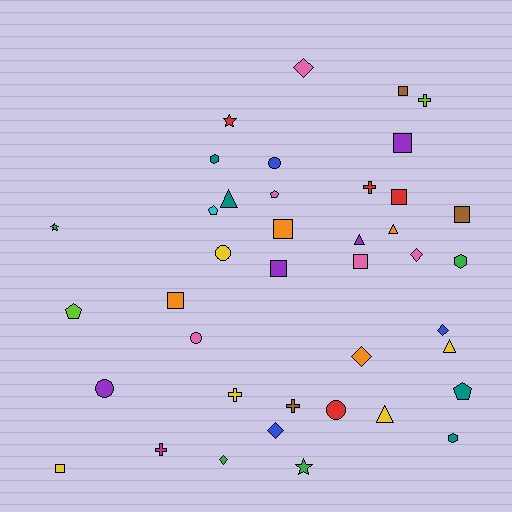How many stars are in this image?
There are 3 stars.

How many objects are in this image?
There are 40 objects.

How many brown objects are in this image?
There are 3 brown objects.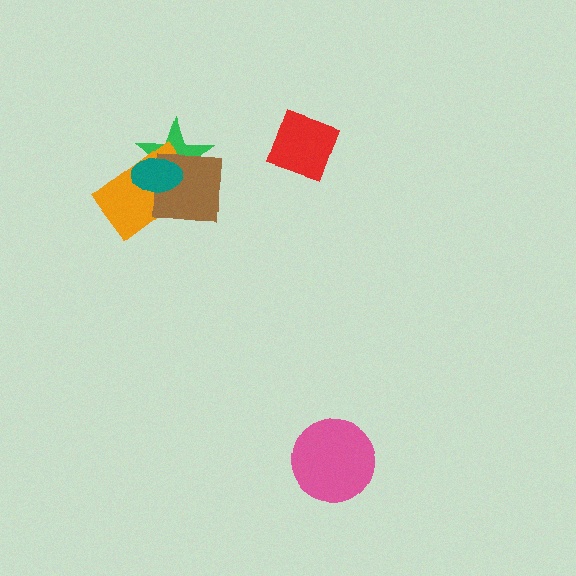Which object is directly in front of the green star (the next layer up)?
The orange rectangle is directly in front of the green star.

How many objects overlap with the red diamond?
0 objects overlap with the red diamond.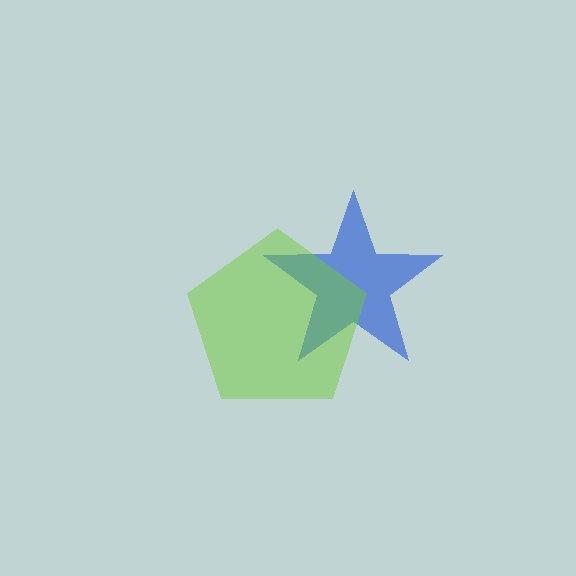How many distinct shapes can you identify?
There are 2 distinct shapes: a blue star, a lime pentagon.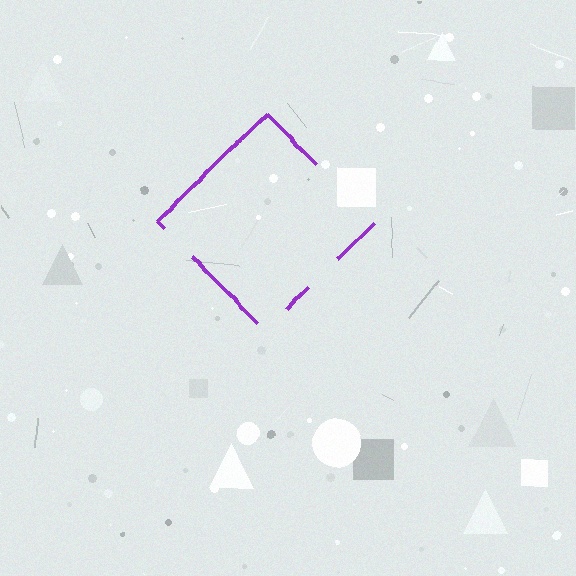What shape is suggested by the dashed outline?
The dashed outline suggests a diamond.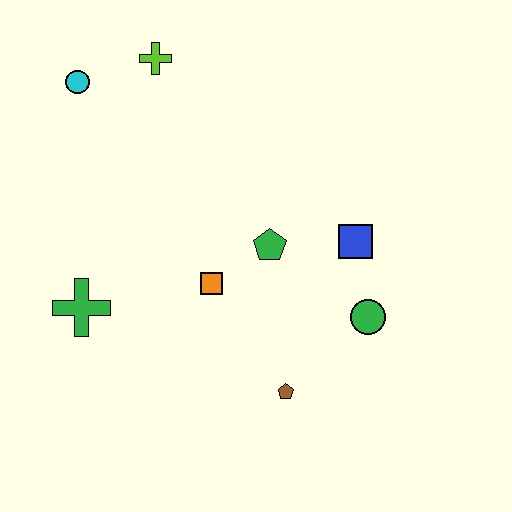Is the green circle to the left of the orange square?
No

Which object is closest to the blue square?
The green circle is closest to the blue square.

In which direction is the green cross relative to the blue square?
The green cross is to the left of the blue square.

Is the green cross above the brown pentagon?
Yes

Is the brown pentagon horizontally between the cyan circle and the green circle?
Yes